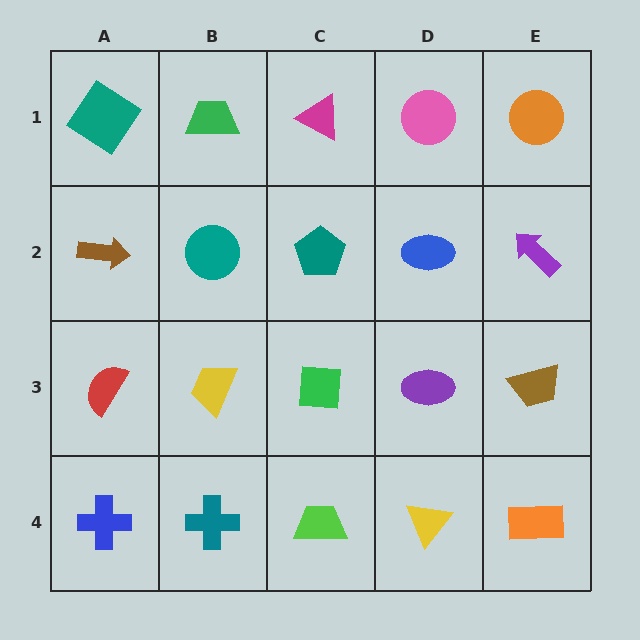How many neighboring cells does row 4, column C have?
3.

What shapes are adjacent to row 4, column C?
A green square (row 3, column C), a teal cross (row 4, column B), a yellow triangle (row 4, column D).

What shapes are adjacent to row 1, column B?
A teal circle (row 2, column B), a teal diamond (row 1, column A), a magenta triangle (row 1, column C).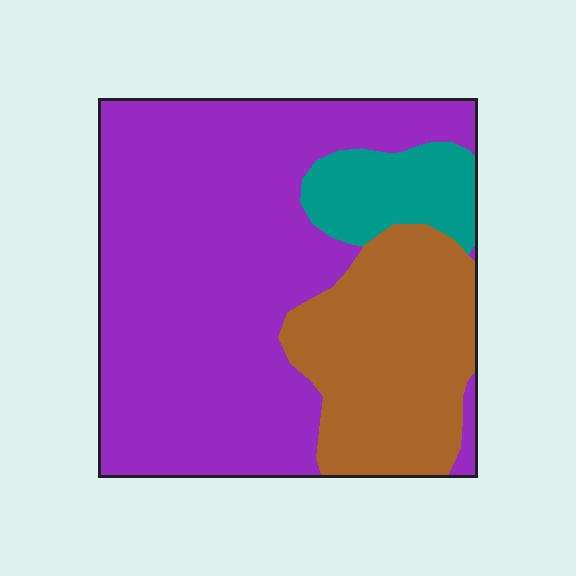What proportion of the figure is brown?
Brown covers about 25% of the figure.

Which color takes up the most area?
Purple, at roughly 65%.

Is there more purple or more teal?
Purple.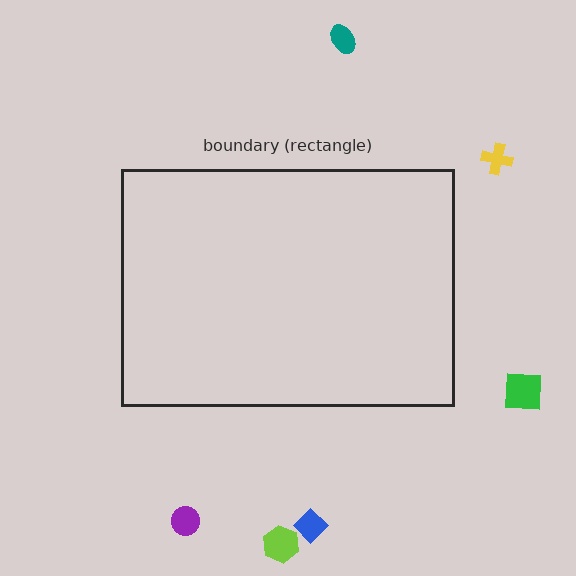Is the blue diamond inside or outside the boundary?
Outside.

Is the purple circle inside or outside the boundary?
Outside.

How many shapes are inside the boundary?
0 inside, 6 outside.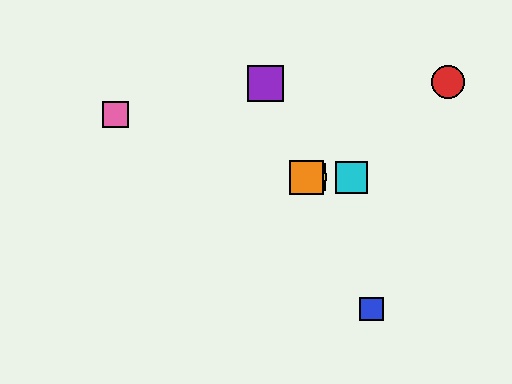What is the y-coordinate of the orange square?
The orange square is at y≈177.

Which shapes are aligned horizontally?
The green square, the yellow circle, the orange square, the cyan square are aligned horizontally.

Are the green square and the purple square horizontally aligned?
No, the green square is at y≈177 and the purple square is at y≈83.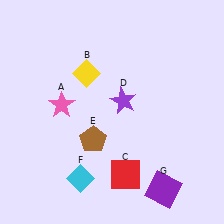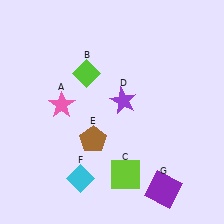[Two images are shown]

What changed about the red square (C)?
In Image 1, C is red. In Image 2, it changed to lime.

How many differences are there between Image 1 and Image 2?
There are 2 differences between the two images.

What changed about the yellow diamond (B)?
In Image 1, B is yellow. In Image 2, it changed to lime.